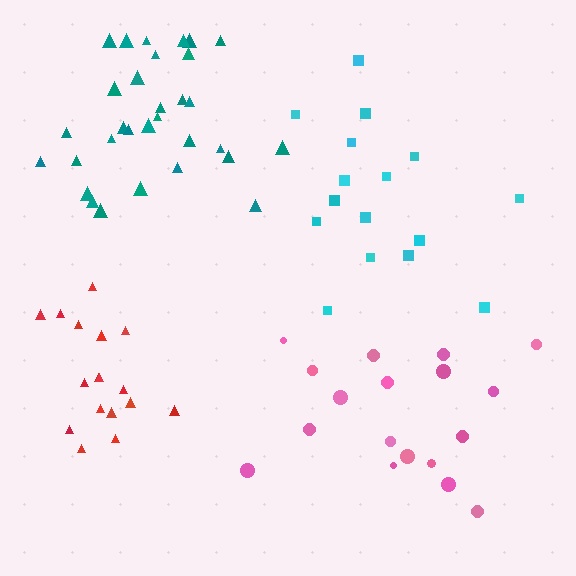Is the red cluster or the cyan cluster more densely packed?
Red.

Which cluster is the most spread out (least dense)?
Pink.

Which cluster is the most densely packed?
Red.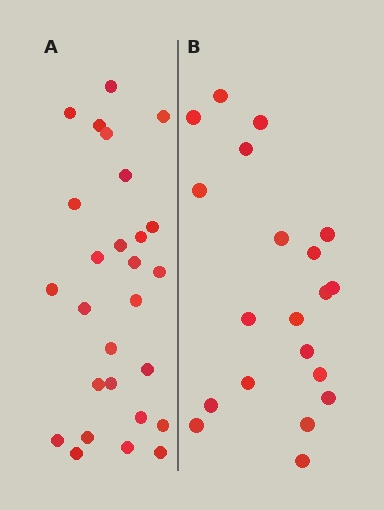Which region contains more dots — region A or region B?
Region A (the left region) has more dots.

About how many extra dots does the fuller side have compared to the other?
Region A has roughly 8 or so more dots than region B.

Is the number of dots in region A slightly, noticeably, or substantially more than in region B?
Region A has noticeably more, but not dramatically so. The ratio is roughly 1.4 to 1.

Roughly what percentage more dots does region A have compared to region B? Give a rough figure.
About 35% more.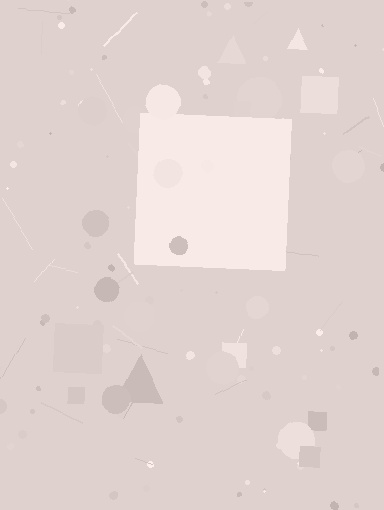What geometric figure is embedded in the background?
A square is embedded in the background.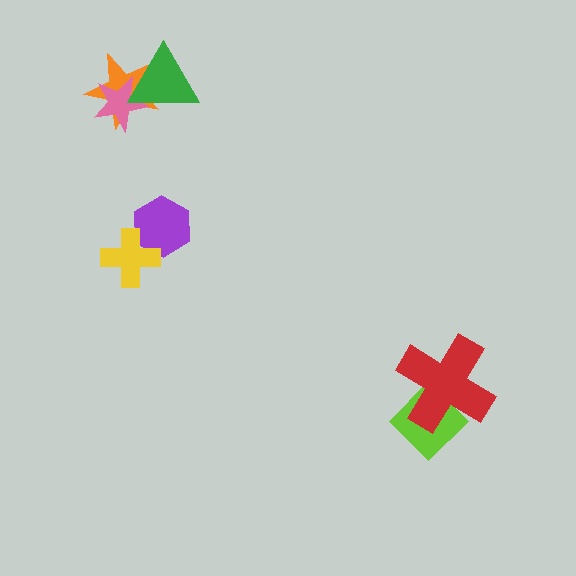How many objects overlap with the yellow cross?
1 object overlaps with the yellow cross.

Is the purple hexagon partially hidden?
Yes, it is partially covered by another shape.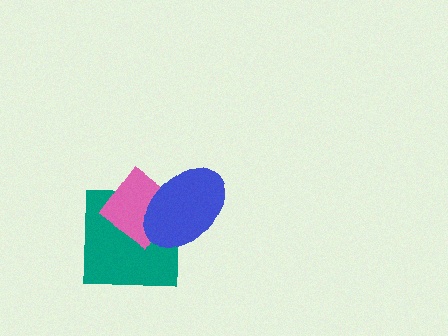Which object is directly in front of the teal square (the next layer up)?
The pink diamond is directly in front of the teal square.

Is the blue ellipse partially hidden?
No, no other shape covers it.